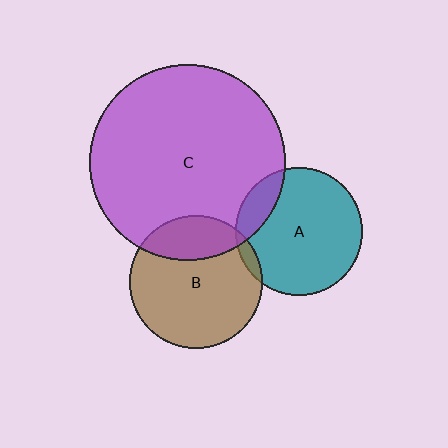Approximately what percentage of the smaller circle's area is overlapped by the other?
Approximately 15%.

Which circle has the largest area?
Circle C (purple).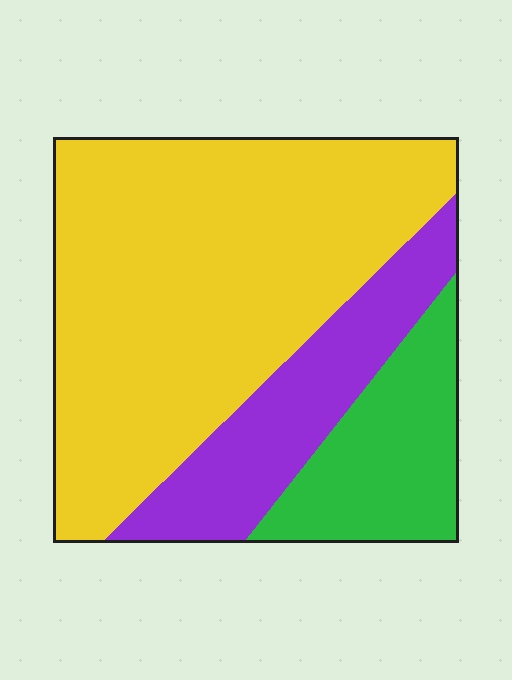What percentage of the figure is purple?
Purple covers roughly 20% of the figure.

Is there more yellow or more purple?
Yellow.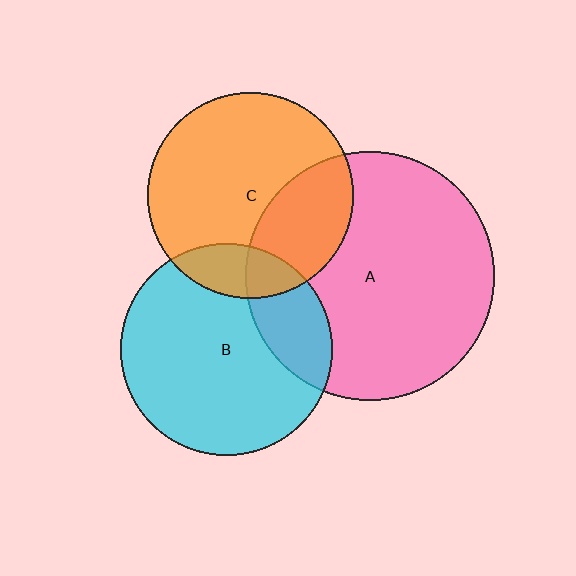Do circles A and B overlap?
Yes.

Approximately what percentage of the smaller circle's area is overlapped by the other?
Approximately 20%.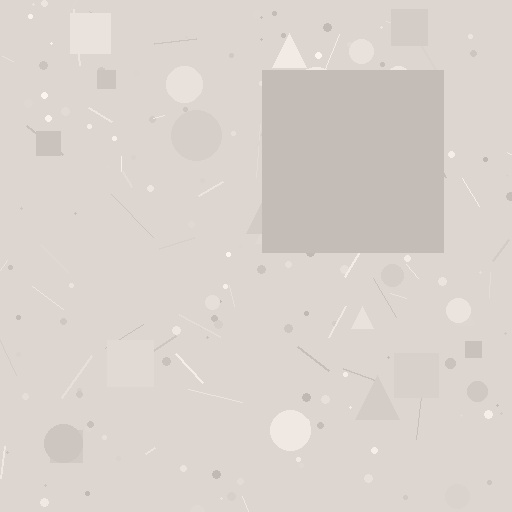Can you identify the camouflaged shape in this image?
The camouflaged shape is a square.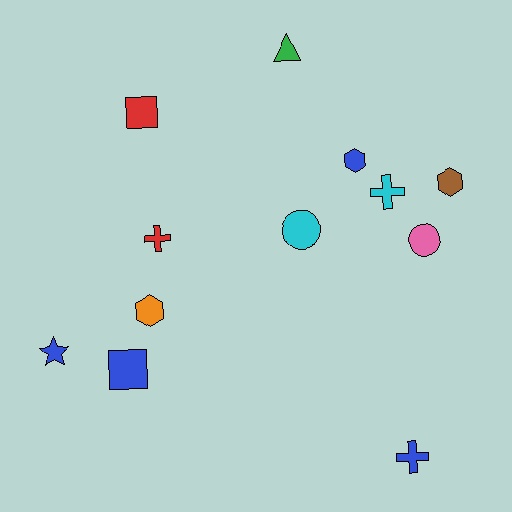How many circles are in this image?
There are 2 circles.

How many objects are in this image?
There are 12 objects.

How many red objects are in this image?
There are 2 red objects.